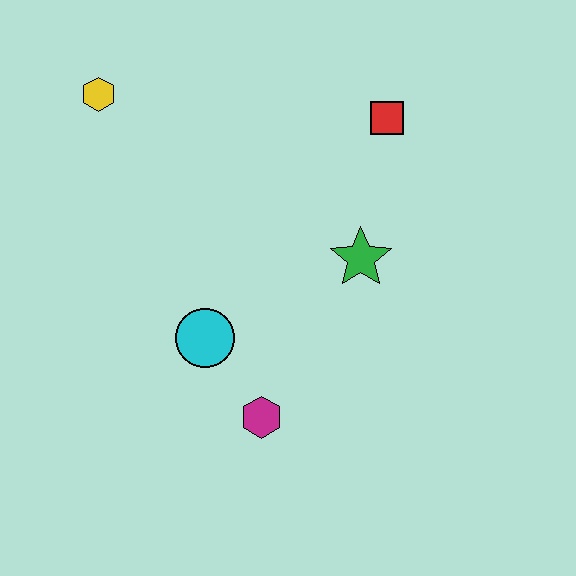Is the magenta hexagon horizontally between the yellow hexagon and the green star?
Yes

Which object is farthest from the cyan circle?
The red square is farthest from the cyan circle.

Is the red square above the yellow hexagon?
No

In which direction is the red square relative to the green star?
The red square is above the green star.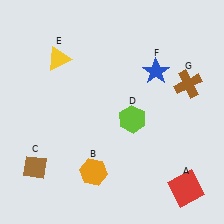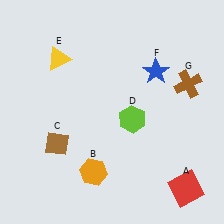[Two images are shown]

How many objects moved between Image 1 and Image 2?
1 object moved between the two images.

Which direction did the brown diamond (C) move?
The brown diamond (C) moved up.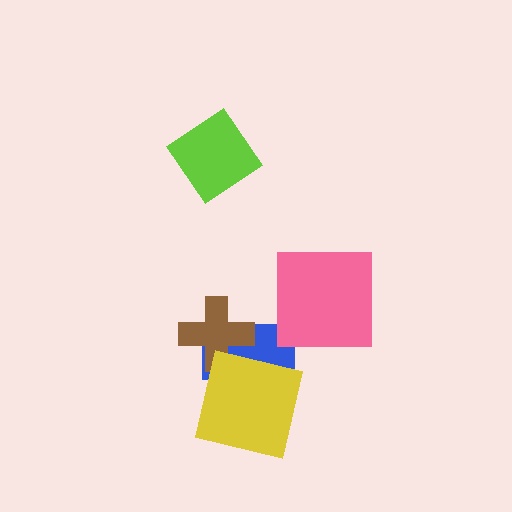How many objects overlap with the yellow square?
1 object overlaps with the yellow square.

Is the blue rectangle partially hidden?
Yes, it is partially covered by another shape.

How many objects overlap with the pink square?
0 objects overlap with the pink square.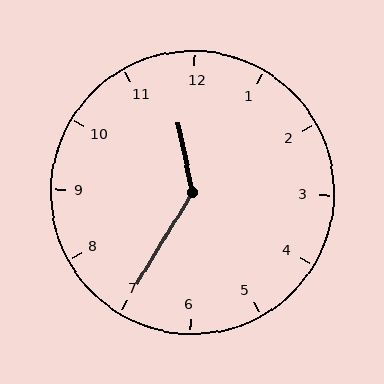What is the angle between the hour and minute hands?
Approximately 138 degrees.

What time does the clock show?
11:35.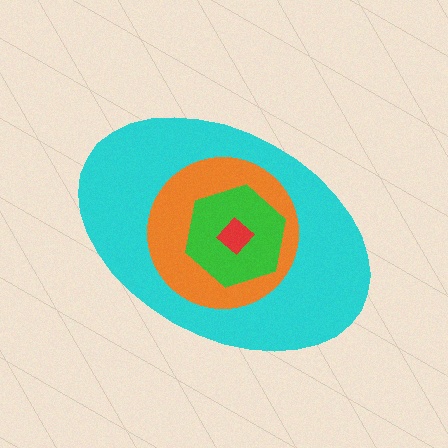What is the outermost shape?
The cyan ellipse.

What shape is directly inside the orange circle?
The green hexagon.